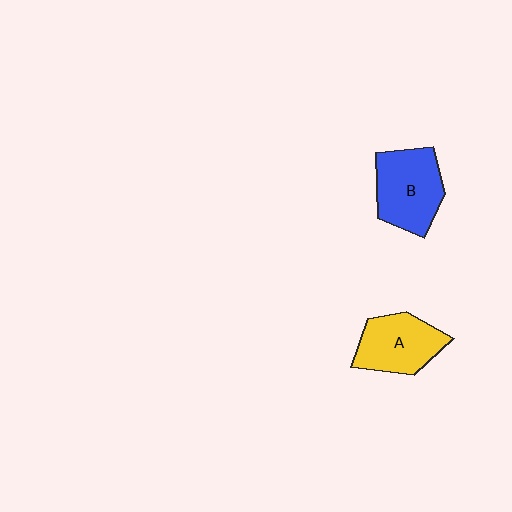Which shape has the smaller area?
Shape A (yellow).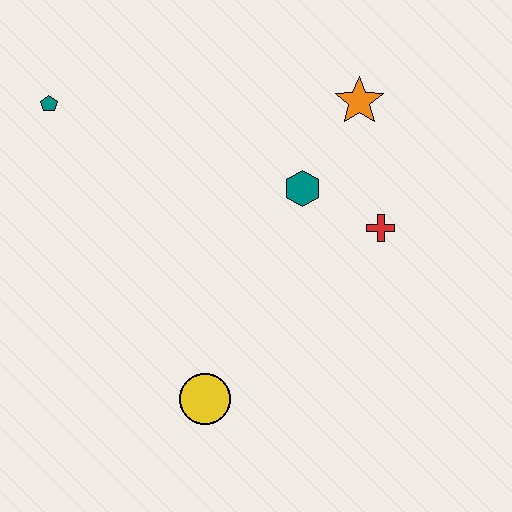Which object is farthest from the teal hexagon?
The teal pentagon is farthest from the teal hexagon.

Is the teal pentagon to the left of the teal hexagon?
Yes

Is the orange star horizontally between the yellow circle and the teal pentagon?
No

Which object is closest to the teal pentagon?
The teal hexagon is closest to the teal pentagon.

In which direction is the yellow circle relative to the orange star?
The yellow circle is below the orange star.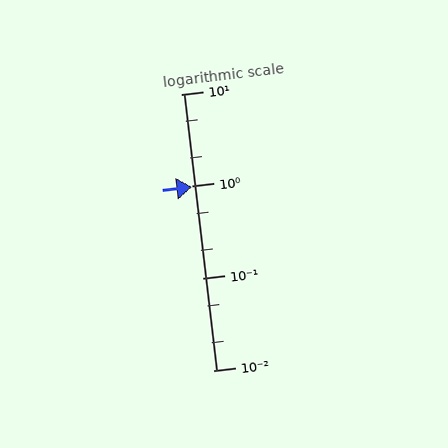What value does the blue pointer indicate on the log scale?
The pointer indicates approximately 0.97.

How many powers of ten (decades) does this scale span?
The scale spans 3 decades, from 0.01 to 10.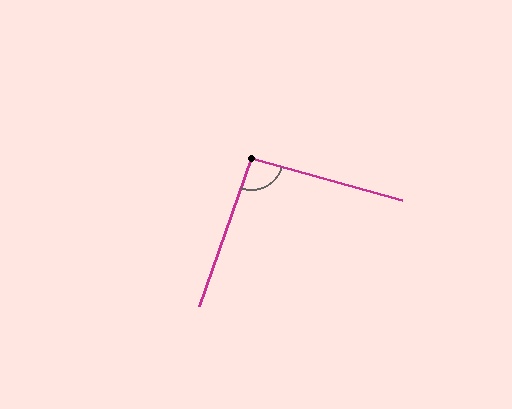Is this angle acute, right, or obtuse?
It is approximately a right angle.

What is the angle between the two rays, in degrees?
Approximately 94 degrees.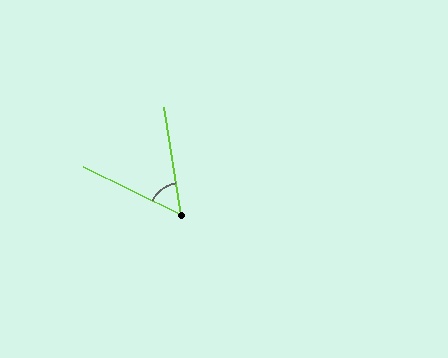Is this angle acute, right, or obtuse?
It is acute.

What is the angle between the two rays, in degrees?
Approximately 55 degrees.